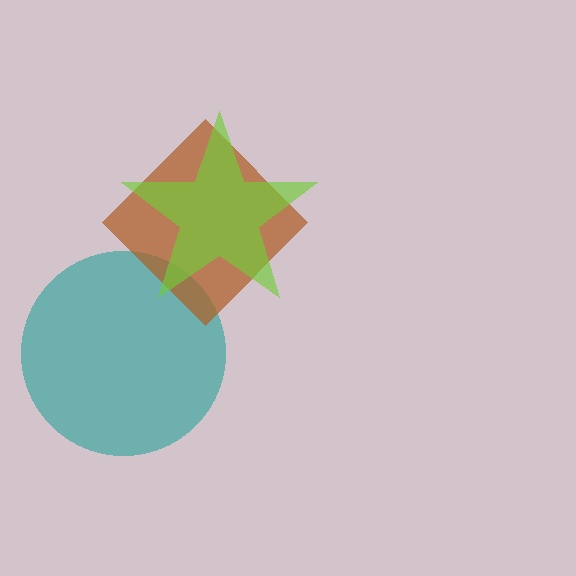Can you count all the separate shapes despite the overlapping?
Yes, there are 3 separate shapes.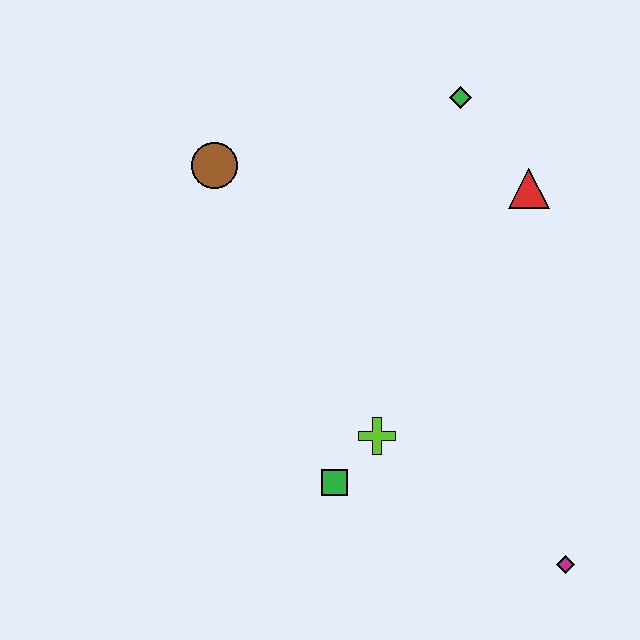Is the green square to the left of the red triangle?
Yes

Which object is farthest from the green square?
The green diamond is farthest from the green square.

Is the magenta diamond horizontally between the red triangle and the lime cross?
No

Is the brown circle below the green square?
No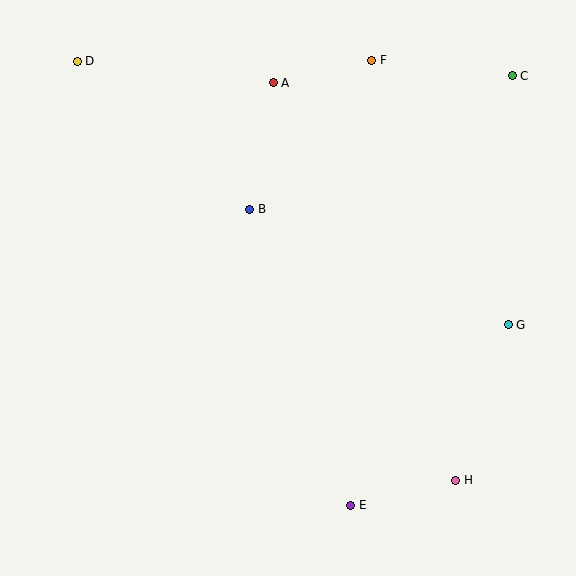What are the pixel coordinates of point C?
Point C is at (512, 76).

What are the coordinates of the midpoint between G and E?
The midpoint between G and E is at (429, 415).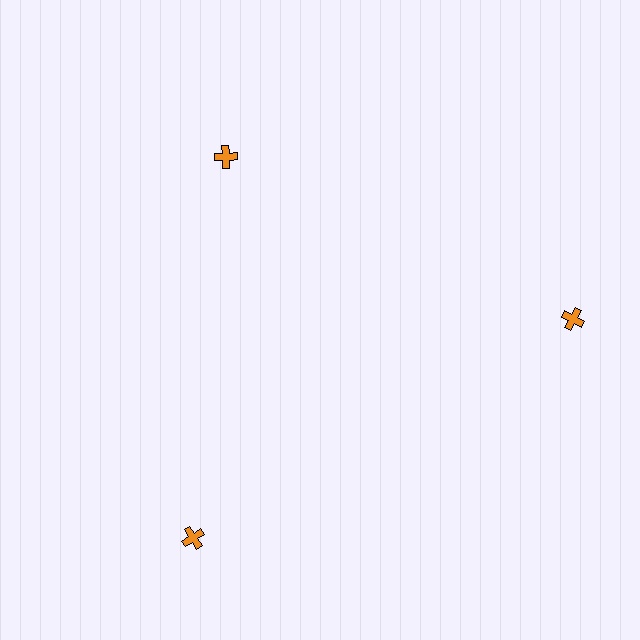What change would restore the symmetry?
The symmetry would be restored by moving it outward, back onto the ring so that all 3 crosses sit at equal angles and equal distance from the center.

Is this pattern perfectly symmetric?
No. The 3 orange crosses are arranged in a ring, but one element near the 11 o'clock position is pulled inward toward the center, breaking the 3-fold rotational symmetry.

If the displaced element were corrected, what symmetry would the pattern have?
It would have 3-fold rotational symmetry — the pattern would map onto itself every 120 degrees.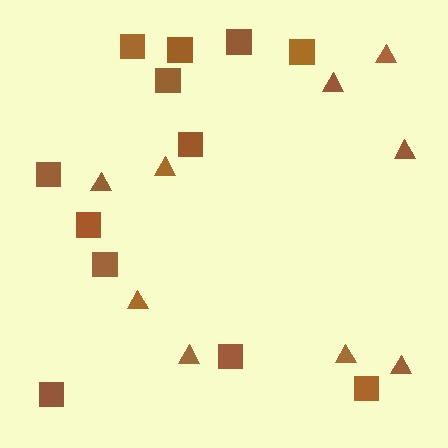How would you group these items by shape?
There are 2 groups: one group of squares (12) and one group of triangles (9).